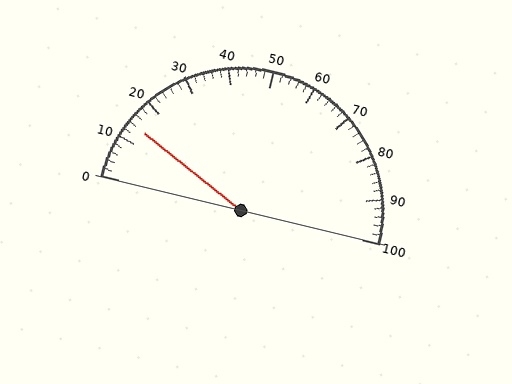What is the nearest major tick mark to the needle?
The nearest major tick mark is 10.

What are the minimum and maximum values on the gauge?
The gauge ranges from 0 to 100.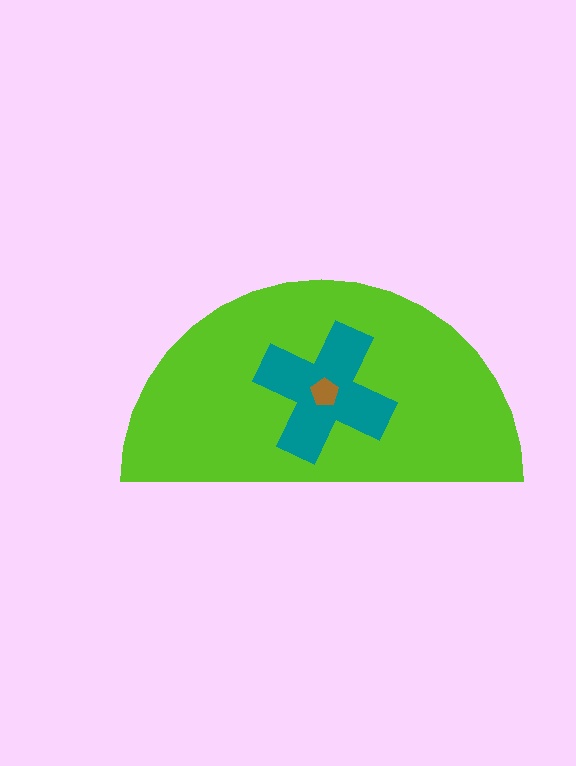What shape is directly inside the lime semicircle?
The teal cross.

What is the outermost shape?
The lime semicircle.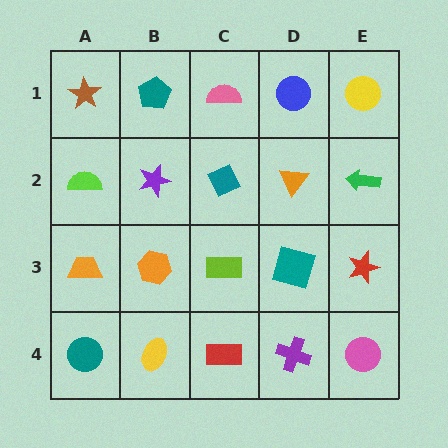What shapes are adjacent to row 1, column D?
An orange triangle (row 2, column D), a pink semicircle (row 1, column C), a yellow circle (row 1, column E).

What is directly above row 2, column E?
A yellow circle.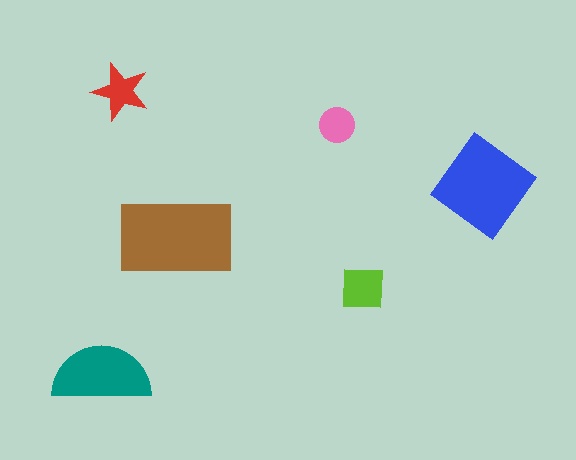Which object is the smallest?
The pink circle.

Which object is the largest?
The brown rectangle.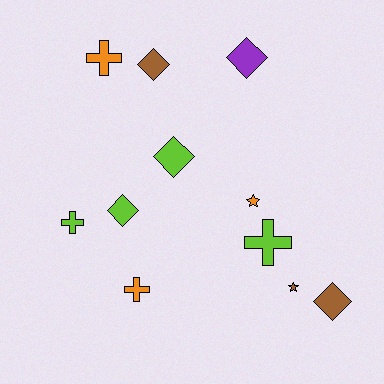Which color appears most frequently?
Lime, with 4 objects.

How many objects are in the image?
There are 11 objects.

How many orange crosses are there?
There are 2 orange crosses.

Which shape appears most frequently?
Diamond, with 5 objects.